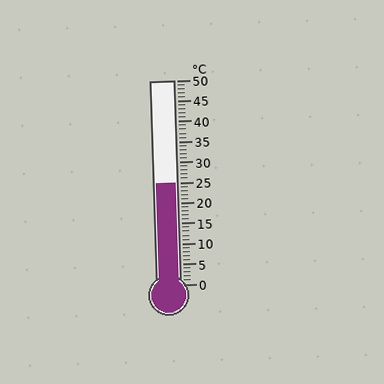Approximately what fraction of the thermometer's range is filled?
The thermometer is filled to approximately 50% of its range.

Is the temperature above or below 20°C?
The temperature is above 20°C.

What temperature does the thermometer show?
The thermometer shows approximately 25°C.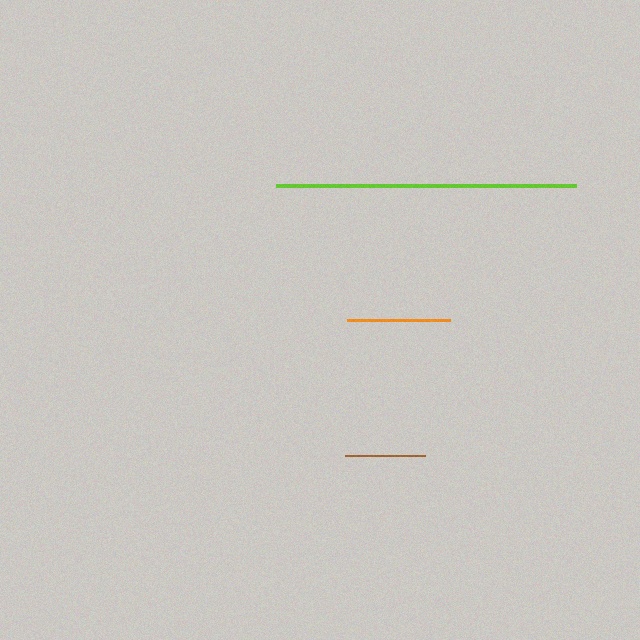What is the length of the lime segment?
The lime segment is approximately 300 pixels long.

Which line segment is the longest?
The lime line is the longest at approximately 300 pixels.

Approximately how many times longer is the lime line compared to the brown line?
The lime line is approximately 3.8 times the length of the brown line.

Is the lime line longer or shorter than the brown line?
The lime line is longer than the brown line.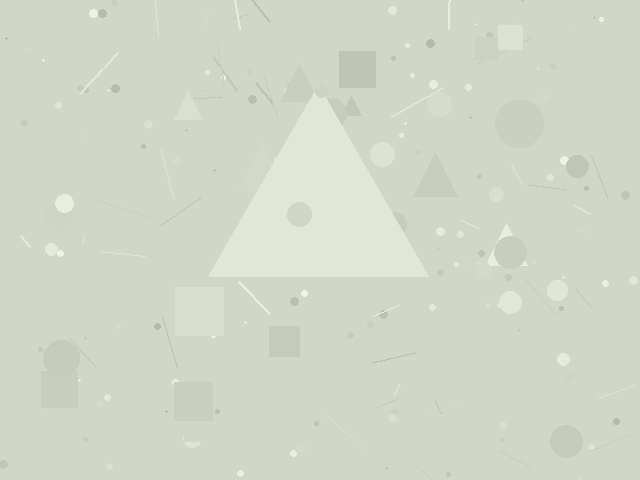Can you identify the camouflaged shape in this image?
The camouflaged shape is a triangle.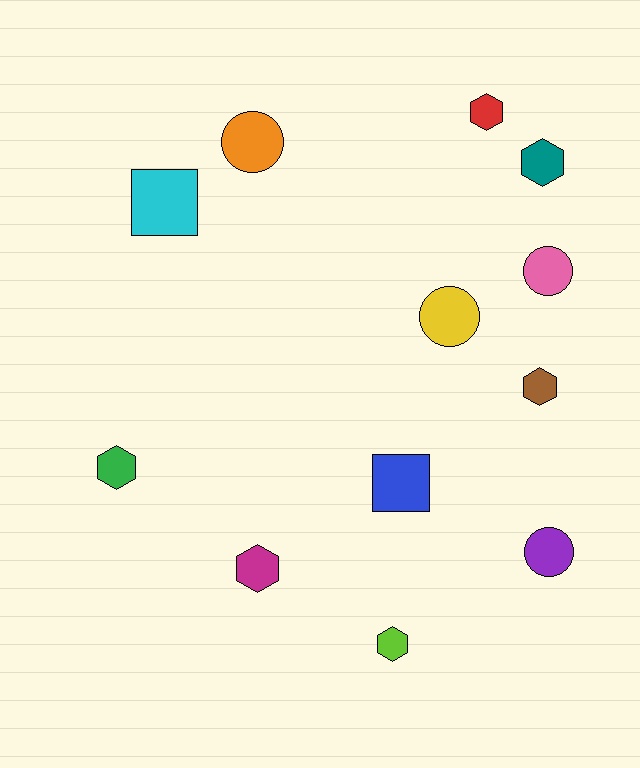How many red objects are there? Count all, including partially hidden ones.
There is 1 red object.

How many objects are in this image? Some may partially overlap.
There are 12 objects.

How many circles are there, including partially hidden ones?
There are 4 circles.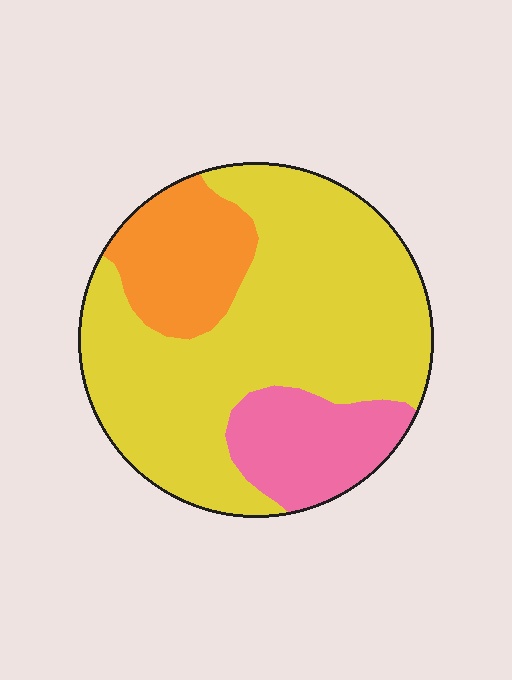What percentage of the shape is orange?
Orange takes up about one sixth (1/6) of the shape.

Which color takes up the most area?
Yellow, at roughly 65%.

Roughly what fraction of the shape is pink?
Pink takes up less than a quarter of the shape.